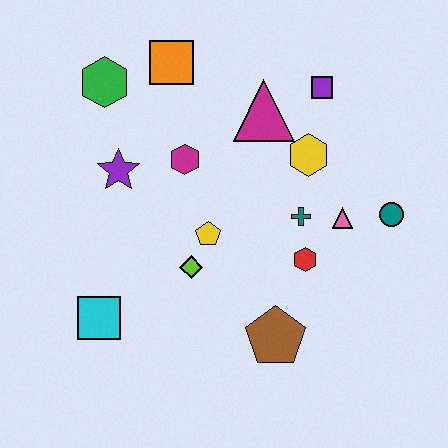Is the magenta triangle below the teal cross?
No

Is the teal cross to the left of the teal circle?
Yes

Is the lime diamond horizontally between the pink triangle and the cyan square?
Yes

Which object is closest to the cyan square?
The lime diamond is closest to the cyan square.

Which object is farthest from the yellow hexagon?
The cyan square is farthest from the yellow hexagon.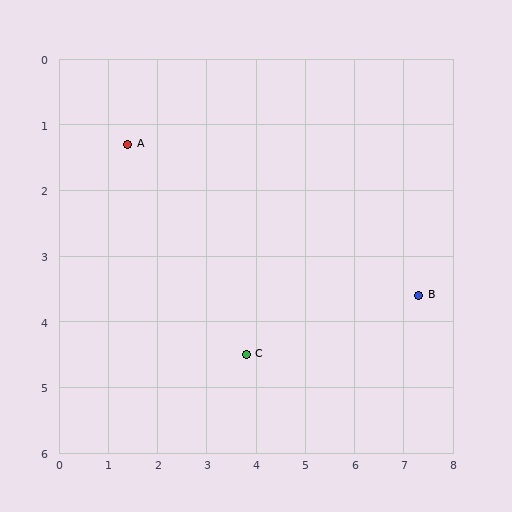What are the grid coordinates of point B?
Point B is at approximately (7.3, 3.6).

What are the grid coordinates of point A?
Point A is at approximately (1.4, 1.3).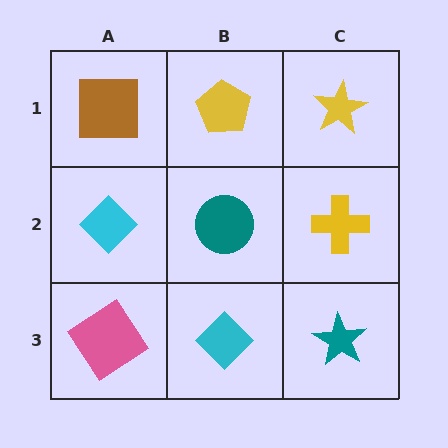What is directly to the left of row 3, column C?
A cyan diamond.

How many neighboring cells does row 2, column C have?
3.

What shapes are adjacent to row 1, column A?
A cyan diamond (row 2, column A), a yellow pentagon (row 1, column B).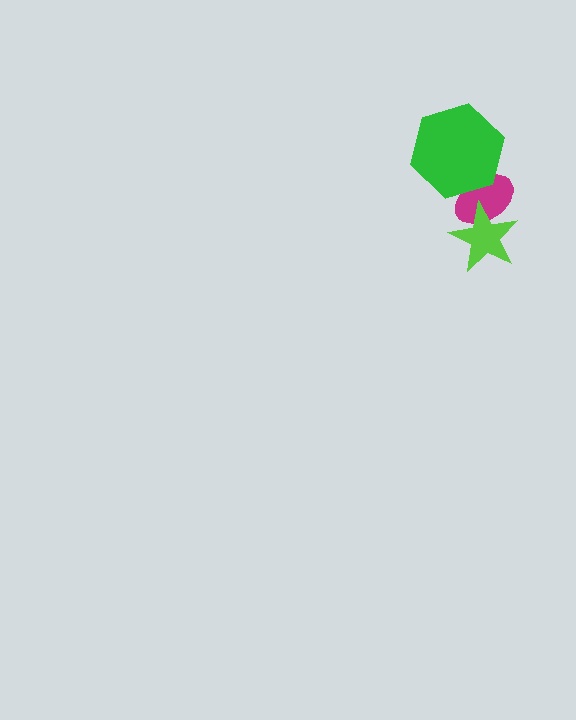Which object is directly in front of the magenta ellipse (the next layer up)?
The lime star is directly in front of the magenta ellipse.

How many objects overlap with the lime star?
1 object overlaps with the lime star.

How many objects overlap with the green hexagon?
1 object overlaps with the green hexagon.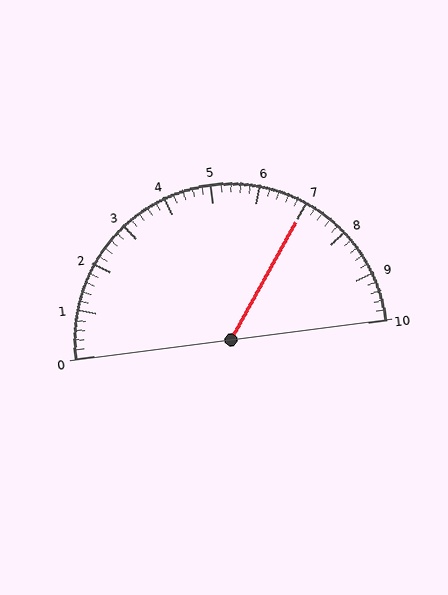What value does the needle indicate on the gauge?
The needle indicates approximately 7.0.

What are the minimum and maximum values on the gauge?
The gauge ranges from 0 to 10.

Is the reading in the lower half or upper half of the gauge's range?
The reading is in the upper half of the range (0 to 10).